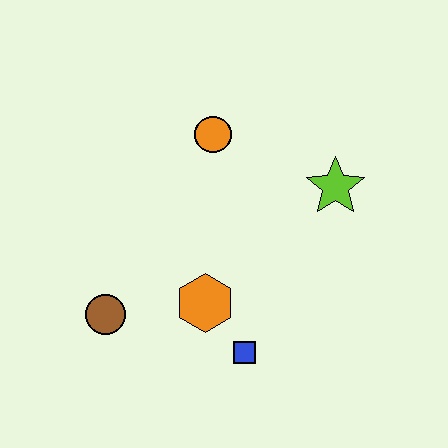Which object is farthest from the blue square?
The orange circle is farthest from the blue square.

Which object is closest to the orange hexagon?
The blue square is closest to the orange hexagon.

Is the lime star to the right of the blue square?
Yes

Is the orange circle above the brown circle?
Yes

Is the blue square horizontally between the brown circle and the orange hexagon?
No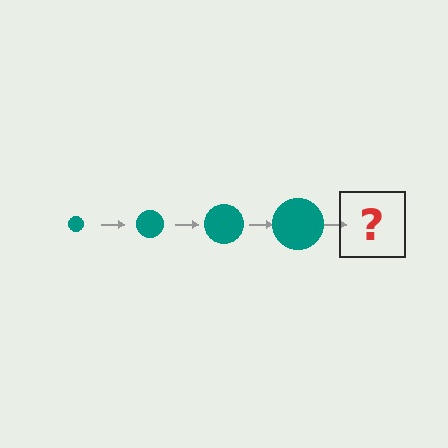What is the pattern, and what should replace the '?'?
The pattern is that the circle gets progressively larger each step. The '?' should be a teal circle, larger than the previous one.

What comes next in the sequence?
The next element should be a teal circle, larger than the previous one.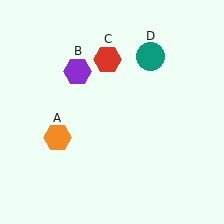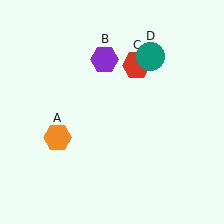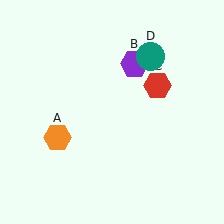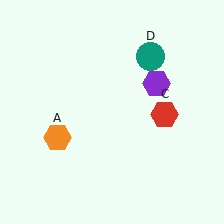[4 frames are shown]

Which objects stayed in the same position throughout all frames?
Orange hexagon (object A) and teal circle (object D) remained stationary.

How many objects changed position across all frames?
2 objects changed position: purple hexagon (object B), red hexagon (object C).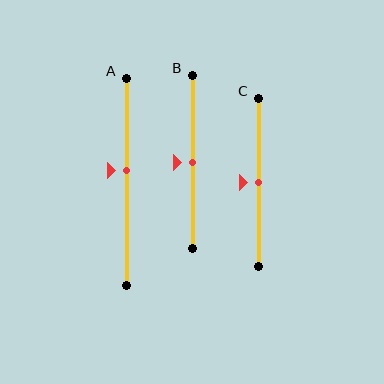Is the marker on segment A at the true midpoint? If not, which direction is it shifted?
No, the marker on segment A is shifted upward by about 6% of the segment length.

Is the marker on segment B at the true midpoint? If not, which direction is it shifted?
Yes, the marker on segment B is at the true midpoint.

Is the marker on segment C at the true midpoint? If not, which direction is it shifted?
Yes, the marker on segment C is at the true midpoint.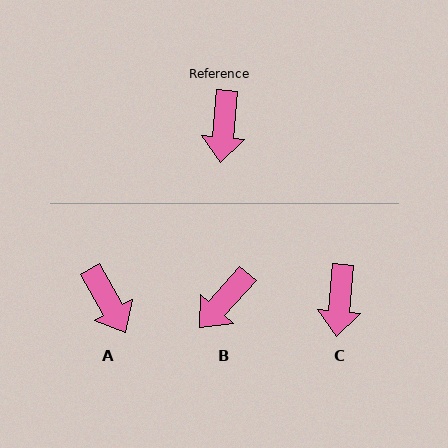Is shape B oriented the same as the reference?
No, it is off by about 37 degrees.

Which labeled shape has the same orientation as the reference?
C.